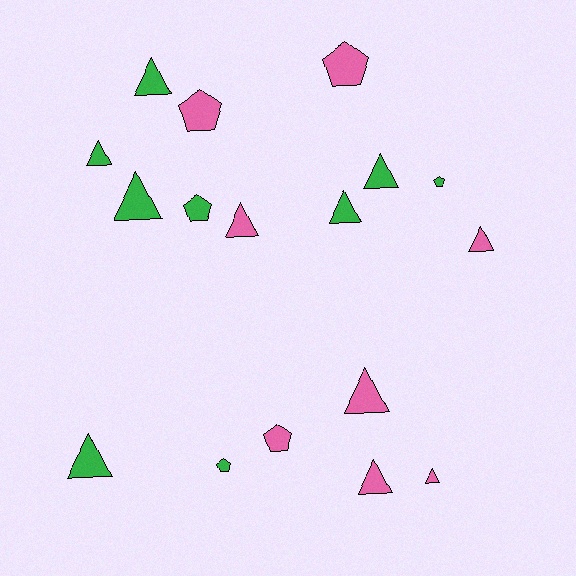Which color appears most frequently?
Green, with 9 objects.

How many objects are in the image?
There are 17 objects.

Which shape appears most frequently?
Triangle, with 11 objects.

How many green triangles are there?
There are 6 green triangles.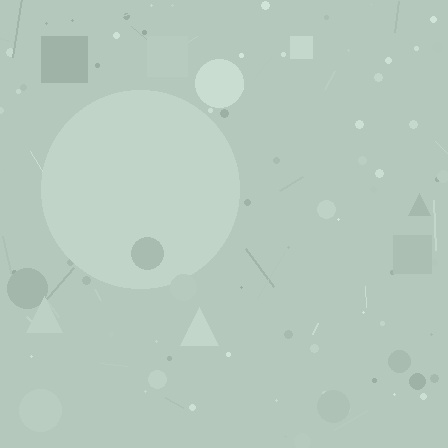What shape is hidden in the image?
A circle is hidden in the image.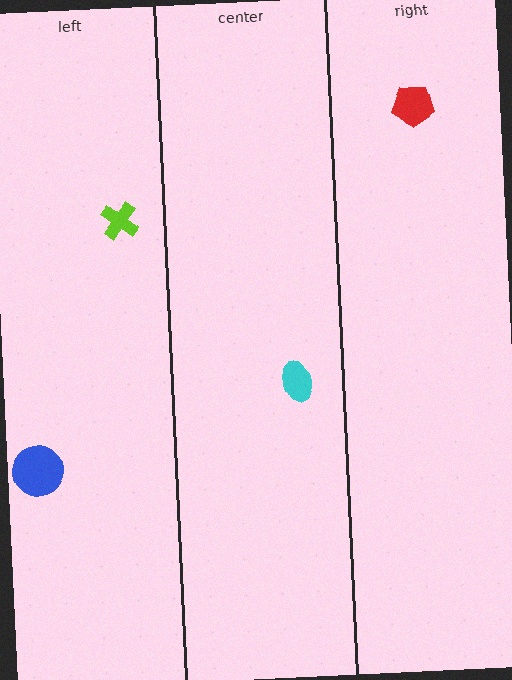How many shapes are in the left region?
2.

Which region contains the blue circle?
The left region.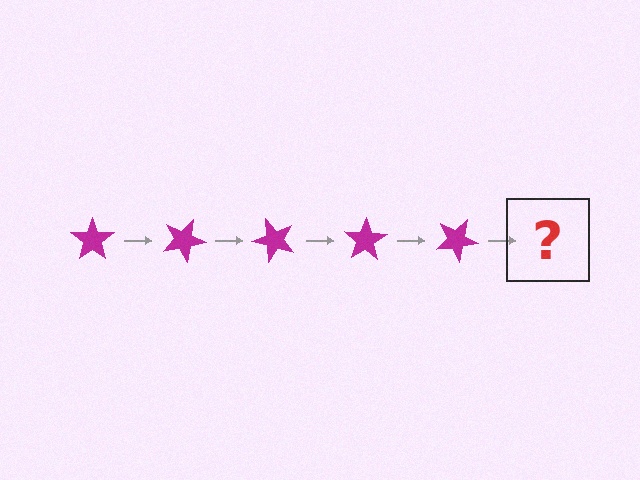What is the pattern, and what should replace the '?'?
The pattern is that the star rotates 25 degrees each step. The '?' should be a magenta star rotated 125 degrees.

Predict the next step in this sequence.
The next step is a magenta star rotated 125 degrees.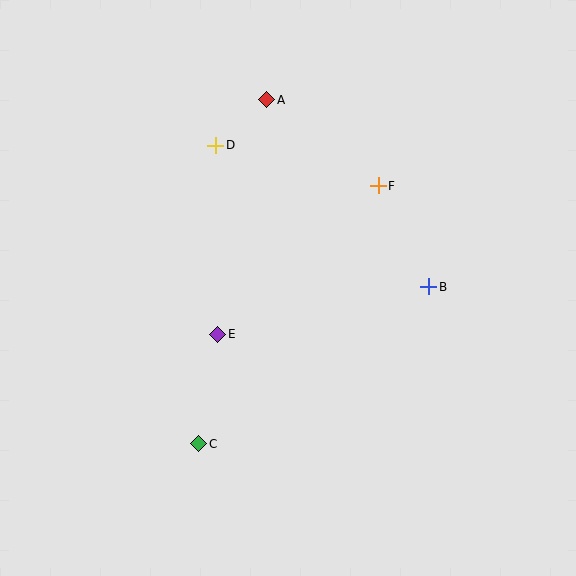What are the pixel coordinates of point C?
Point C is at (199, 444).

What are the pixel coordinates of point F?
Point F is at (378, 186).